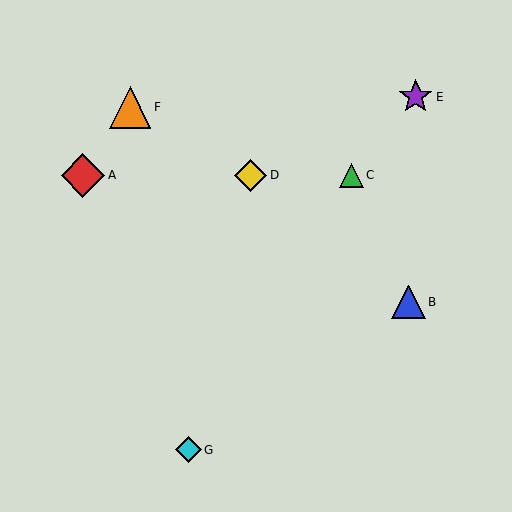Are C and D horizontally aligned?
Yes, both are at y≈175.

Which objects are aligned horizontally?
Objects A, C, D are aligned horizontally.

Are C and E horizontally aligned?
No, C is at y≈175 and E is at y≈97.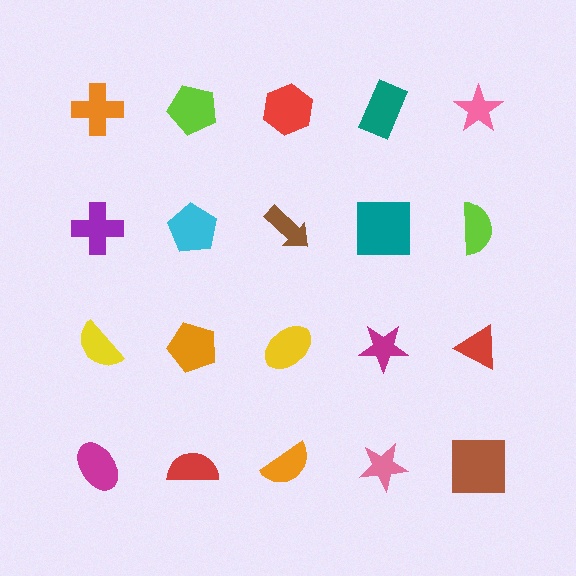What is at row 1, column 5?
A pink star.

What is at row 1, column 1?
An orange cross.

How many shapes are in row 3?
5 shapes.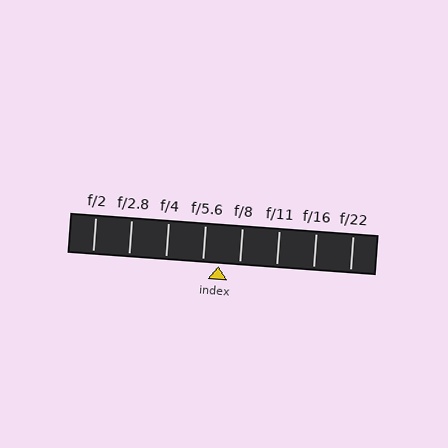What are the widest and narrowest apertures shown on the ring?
The widest aperture shown is f/2 and the narrowest is f/22.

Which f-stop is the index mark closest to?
The index mark is closest to f/5.6.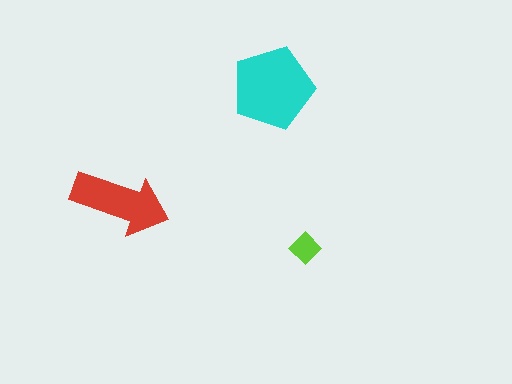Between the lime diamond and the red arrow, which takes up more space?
The red arrow.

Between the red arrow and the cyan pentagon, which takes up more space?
The cyan pentagon.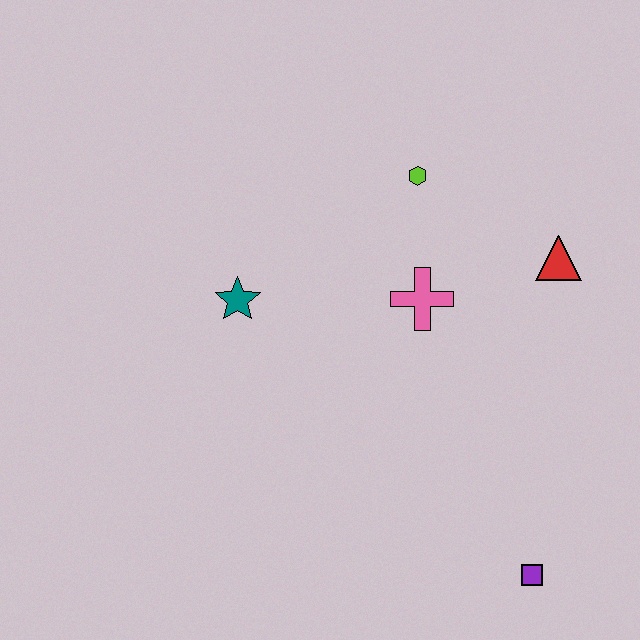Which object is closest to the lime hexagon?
The pink cross is closest to the lime hexagon.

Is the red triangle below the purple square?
No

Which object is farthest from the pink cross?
The purple square is farthest from the pink cross.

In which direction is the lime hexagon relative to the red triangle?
The lime hexagon is to the left of the red triangle.